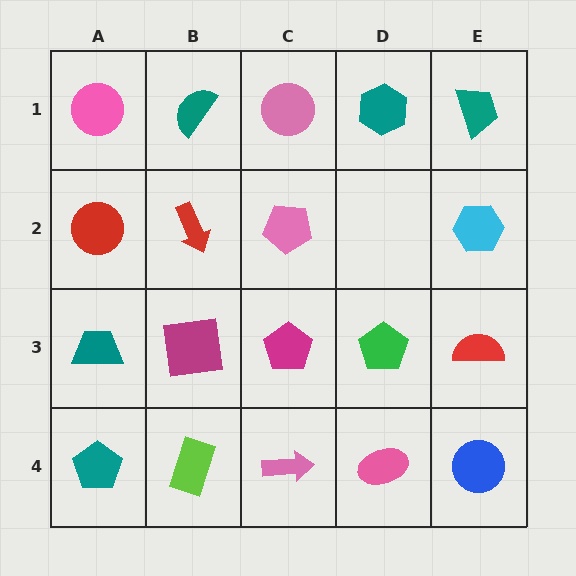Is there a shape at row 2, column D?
No, that cell is empty.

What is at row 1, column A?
A pink circle.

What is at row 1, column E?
A teal trapezoid.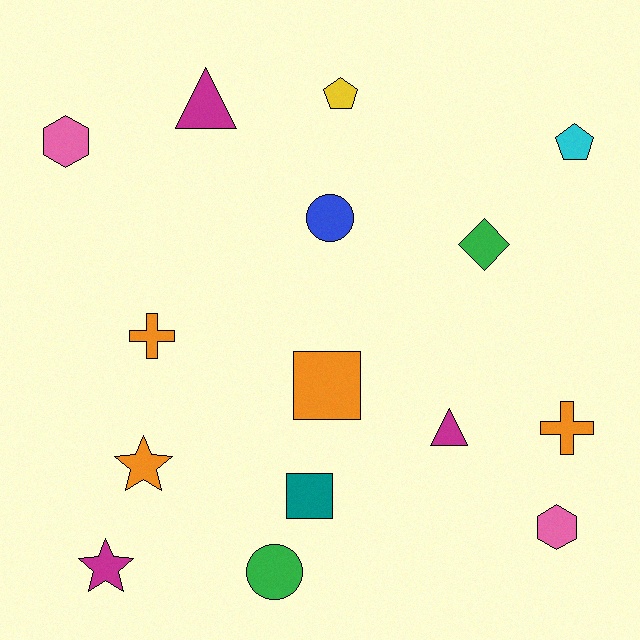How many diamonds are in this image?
There is 1 diamond.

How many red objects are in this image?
There are no red objects.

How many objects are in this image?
There are 15 objects.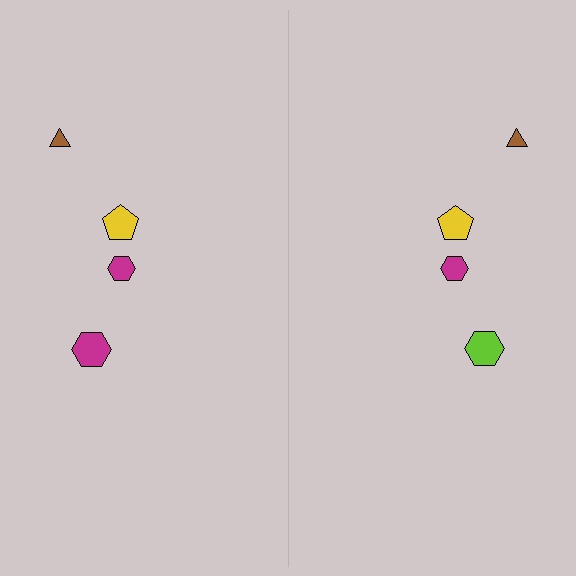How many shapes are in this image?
There are 8 shapes in this image.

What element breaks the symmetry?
The lime hexagon on the right side breaks the symmetry — its mirror counterpart is magenta.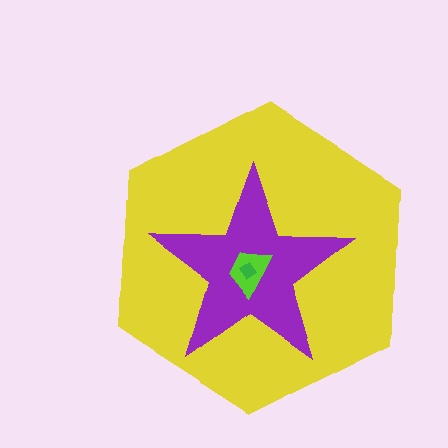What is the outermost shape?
The yellow hexagon.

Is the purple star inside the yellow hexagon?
Yes.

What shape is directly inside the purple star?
The lime trapezoid.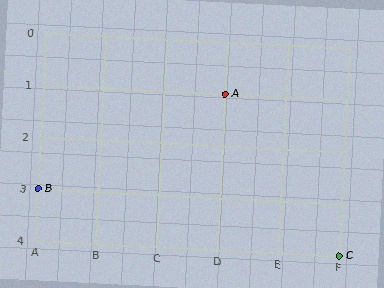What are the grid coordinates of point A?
Point A is at grid coordinates (D, 1).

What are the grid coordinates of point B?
Point B is at grid coordinates (A, 3).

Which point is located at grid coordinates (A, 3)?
Point B is at (A, 3).